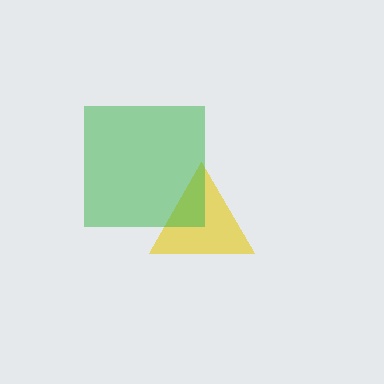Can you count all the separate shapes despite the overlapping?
Yes, there are 2 separate shapes.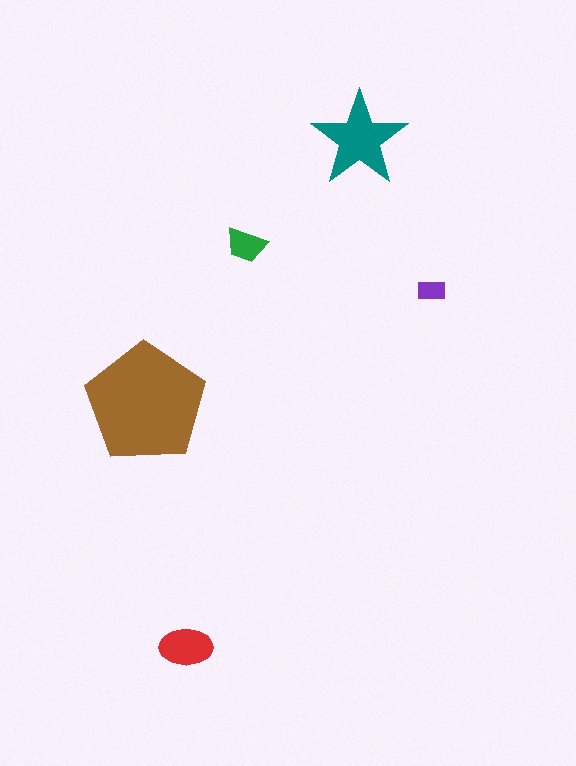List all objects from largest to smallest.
The brown pentagon, the teal star, the red ellipse, the green trapezoid, the purple rectangle.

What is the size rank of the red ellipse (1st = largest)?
3rd.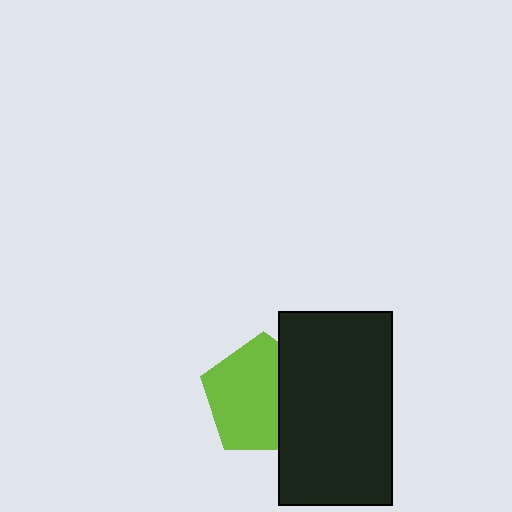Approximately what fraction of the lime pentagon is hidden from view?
Roughly 34% of the lime pentagon is hidden behind the black rectangle.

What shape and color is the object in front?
The object in front is a black rectangle.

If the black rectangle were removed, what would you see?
You would see the complete lime pentagon.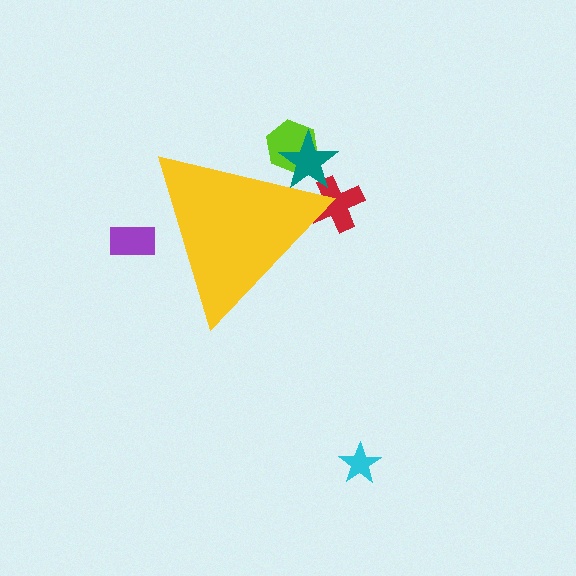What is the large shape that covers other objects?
A yellow triangle.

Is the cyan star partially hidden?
No, the cyan star is fully visible.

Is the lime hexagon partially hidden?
Yes, the lime hexagon is partially hidden behind the yellow triangle.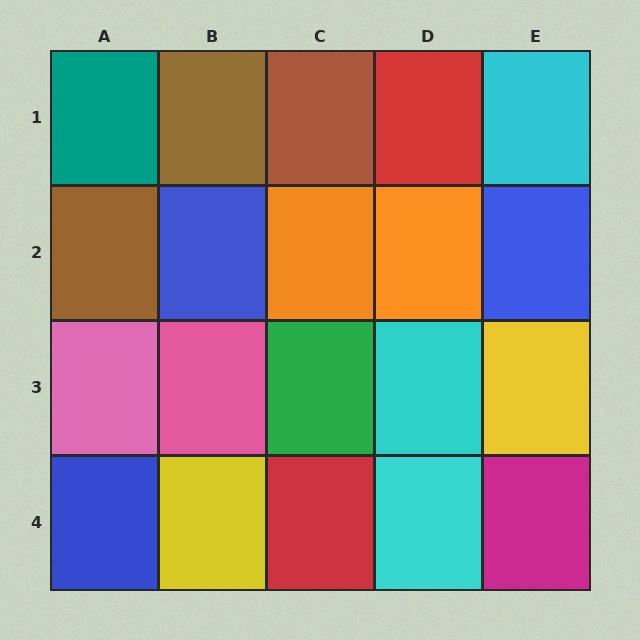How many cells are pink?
2 cells are pink.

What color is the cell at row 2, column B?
Blue.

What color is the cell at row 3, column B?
Pink.